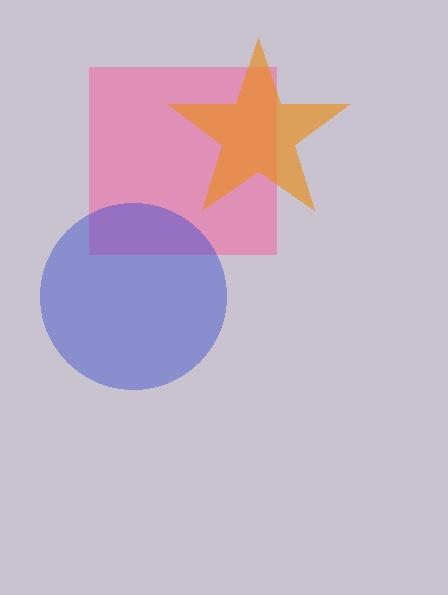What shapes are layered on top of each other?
The layered shapes are: a pink square, a blue circle, an orange star.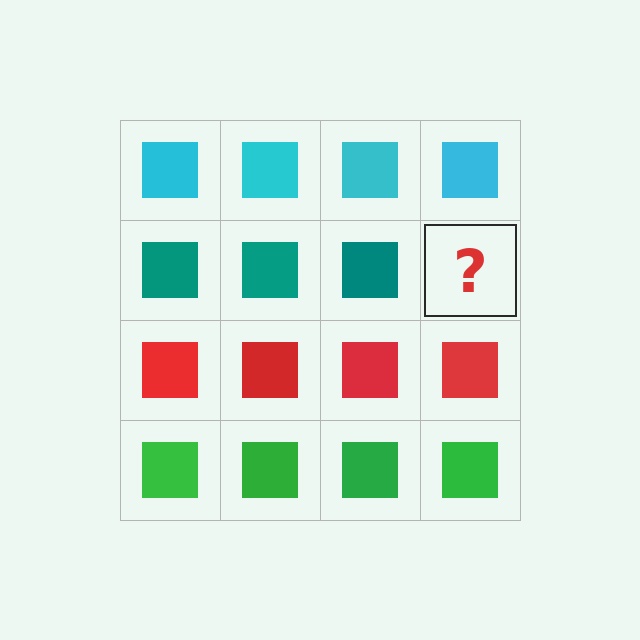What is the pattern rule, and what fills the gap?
The rule is that each row has a consistent color. The gap should be filled with a teal square.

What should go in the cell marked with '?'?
The missing cell should contain a teal square.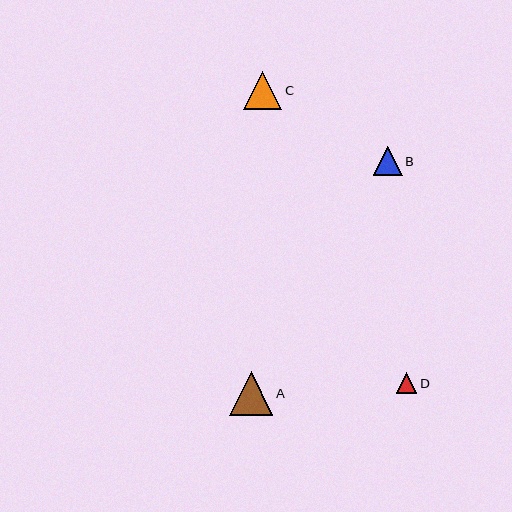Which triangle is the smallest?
Triangle D is the smallest with a size of approximately 21 pixels.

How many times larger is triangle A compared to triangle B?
Triangle A is approximately 1.5 times the size of triangle B.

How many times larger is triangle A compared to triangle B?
Triangle A is approximately 1.5 times the size of triangle B.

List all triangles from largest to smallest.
From largest to smallest: A, C, B, D.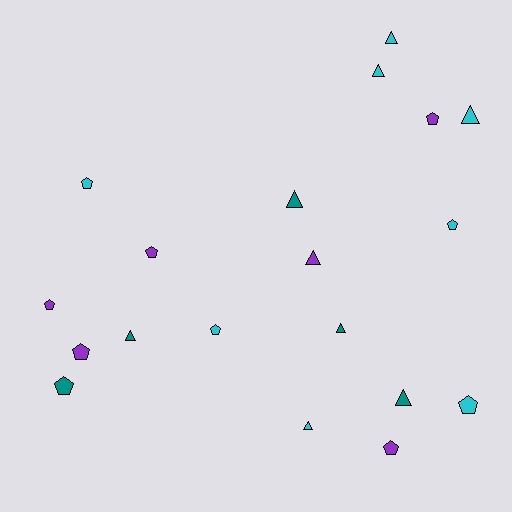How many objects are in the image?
There are 19 objects.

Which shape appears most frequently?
Pentagon, with 10 objects.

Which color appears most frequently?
Cyan, with 8 objects.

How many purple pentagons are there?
There are 5 purple pentagons.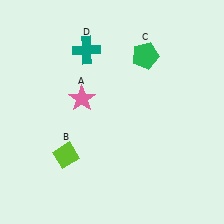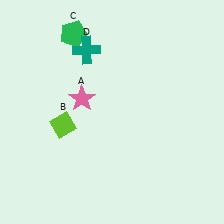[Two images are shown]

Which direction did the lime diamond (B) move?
The lime diamond (B) moved up.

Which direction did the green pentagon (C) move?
The green pentagon (C) moved left.